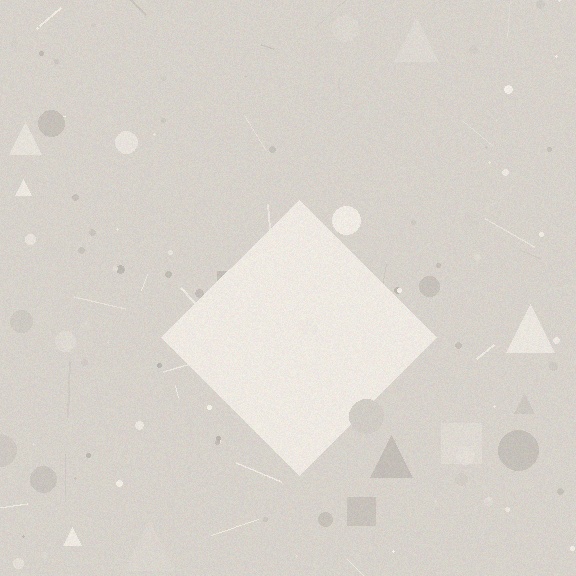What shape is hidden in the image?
A diamond is hidden in the image.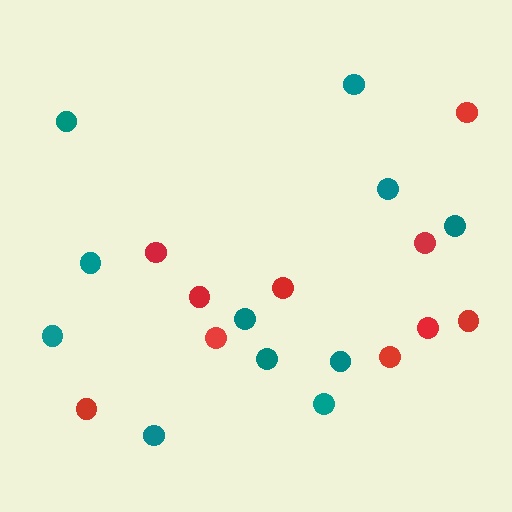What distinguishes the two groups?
There are 2 groups: one group of red circles (10) and one group of teal circles (11).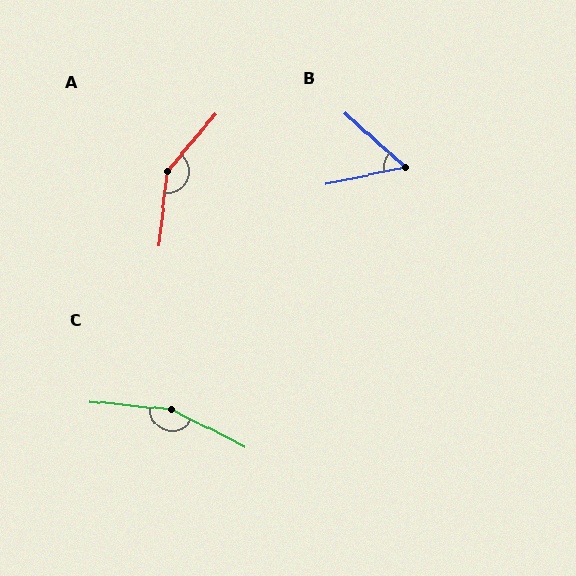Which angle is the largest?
C, at approximately 158 degrees.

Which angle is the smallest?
B, at approximately 54 degrees.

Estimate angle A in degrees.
Approximately 146 degrees.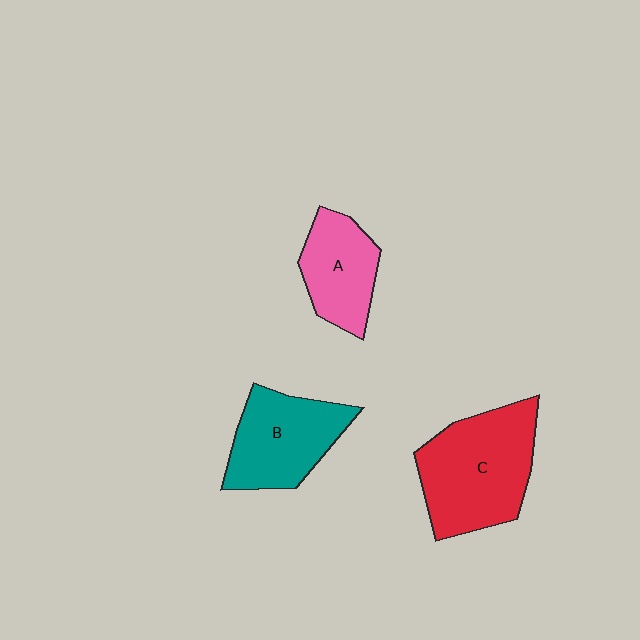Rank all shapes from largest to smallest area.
From largest to smallest: C (red), B (teal), A (pink).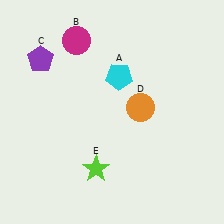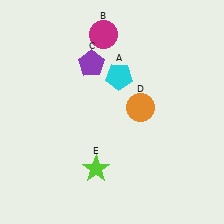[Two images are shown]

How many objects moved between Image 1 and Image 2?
2 objects moved between the two images.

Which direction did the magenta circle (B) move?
The magenta circle (B) moved right.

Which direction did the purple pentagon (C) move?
The purple pentagon (C) moved right.